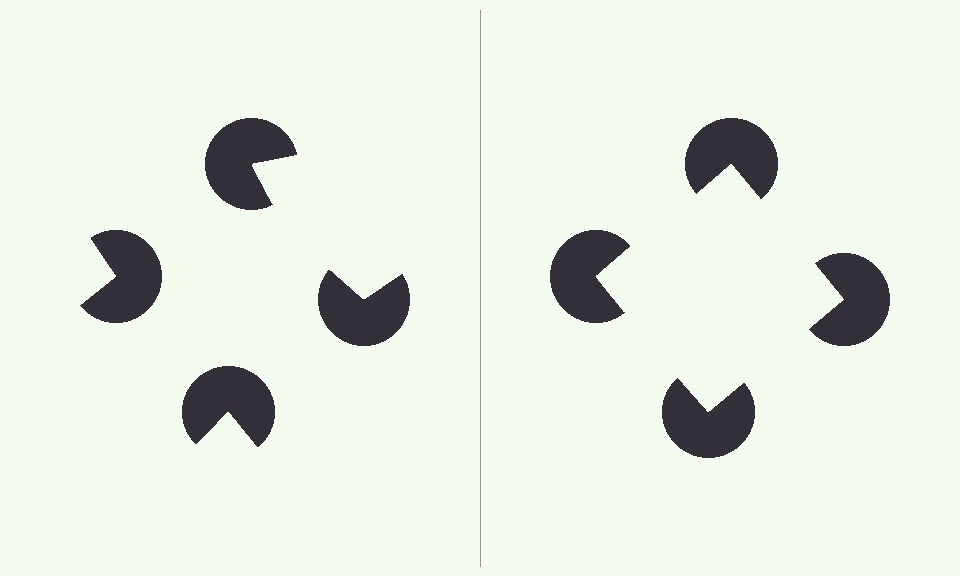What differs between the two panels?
The pac-man discs are positioned identically on both sides; only the wedge orientations differ. On the right they align to a square; on the left they are misaligned.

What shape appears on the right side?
An illusory square.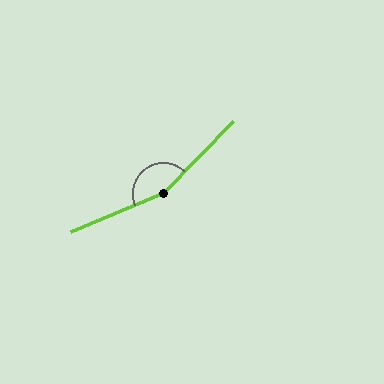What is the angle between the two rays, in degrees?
Approximately 157 degrees.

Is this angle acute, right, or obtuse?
It is obtuse.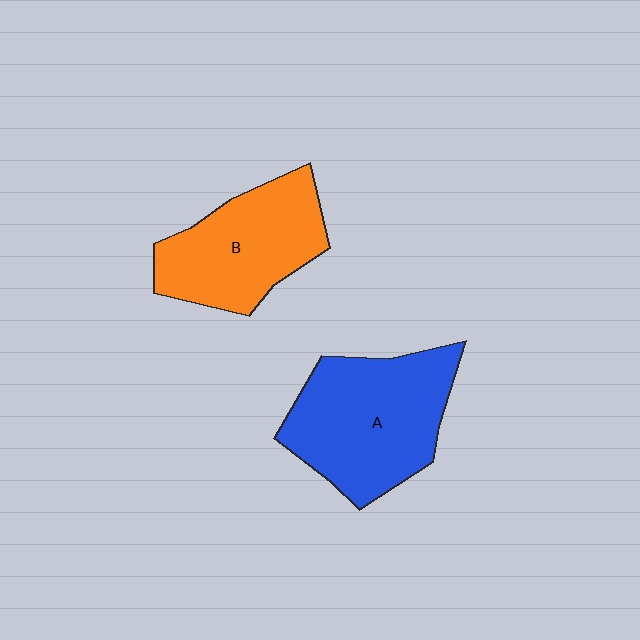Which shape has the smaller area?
Shape B (orange).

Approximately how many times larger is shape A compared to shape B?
Approximately 1.2 times.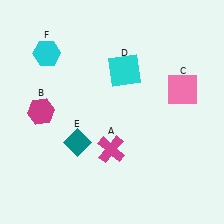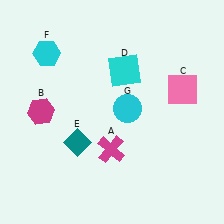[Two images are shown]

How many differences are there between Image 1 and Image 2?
There is 1 difference between the two images.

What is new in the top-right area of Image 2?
A cyan circle (G) was added in the top-right area of Image 2.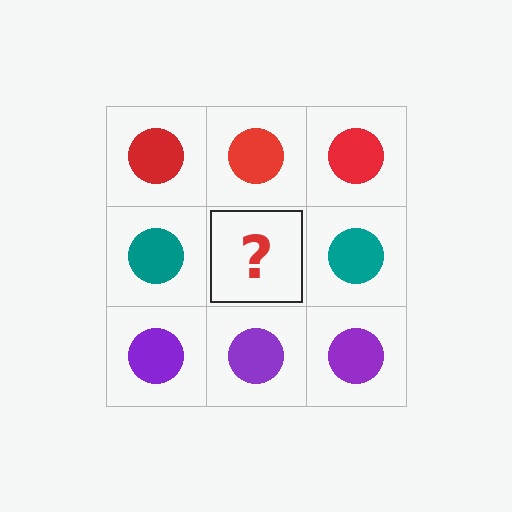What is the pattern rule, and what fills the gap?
The rule is that each row has a consistent color. The gap should be filled with a teal circle.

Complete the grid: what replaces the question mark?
The question mark should be replaced with a teal circle.